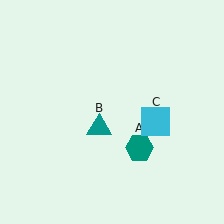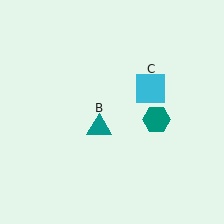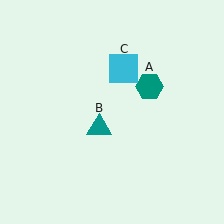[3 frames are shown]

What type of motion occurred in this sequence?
The teal hexagon (object A), cyan square (object C) rotated counterclockwise around the center of the scene.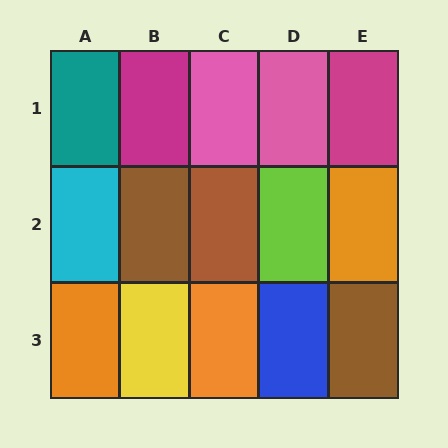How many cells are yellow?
1 cell is yellow.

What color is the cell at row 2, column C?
Brown.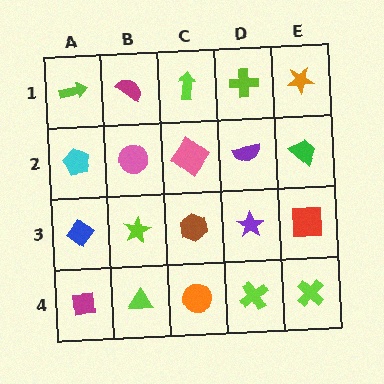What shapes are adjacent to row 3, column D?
A purple semicircle (row 2, column D), a lime cross (row 4, column D), a brown hexagon (row 3, column C), a red square (row 3, column E).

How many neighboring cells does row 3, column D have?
4.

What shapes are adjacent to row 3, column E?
A green trapezoid (row 2, column E), a lime cross (row 4, column E), a purple star (row 3, column D).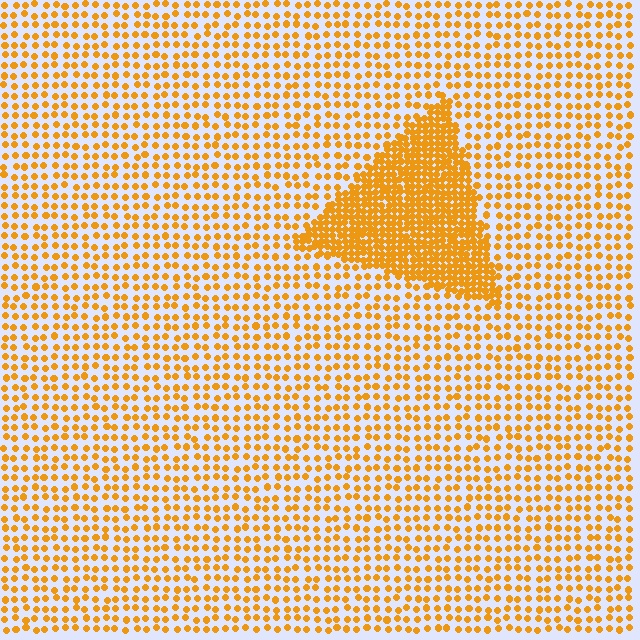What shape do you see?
I see a triangle.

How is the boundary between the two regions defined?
The boundary is defined by a change in element density (approximately 2.7x ratio). All elements are the same color, size, and shape.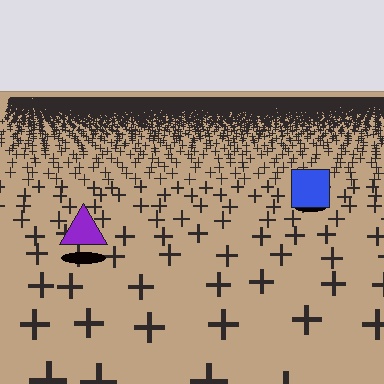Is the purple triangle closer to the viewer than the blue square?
Yes. The purple triangle is closer — you can tell from the texture gradient: the ground texture is coarser near it.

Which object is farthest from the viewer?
The blue square is farthest from the viewer. It appears smaller and the ground texture around it is denser.